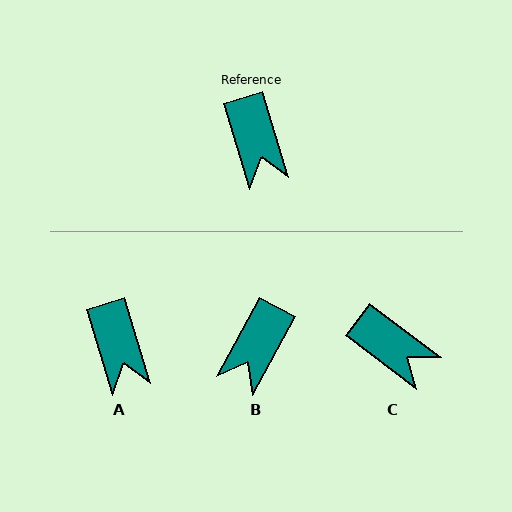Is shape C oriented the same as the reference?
No, it is off by about 36 degrees.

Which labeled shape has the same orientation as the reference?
A.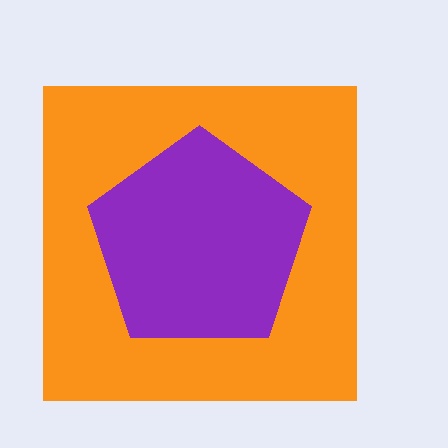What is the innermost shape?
The purple pentagon.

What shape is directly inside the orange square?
The purple pentagon.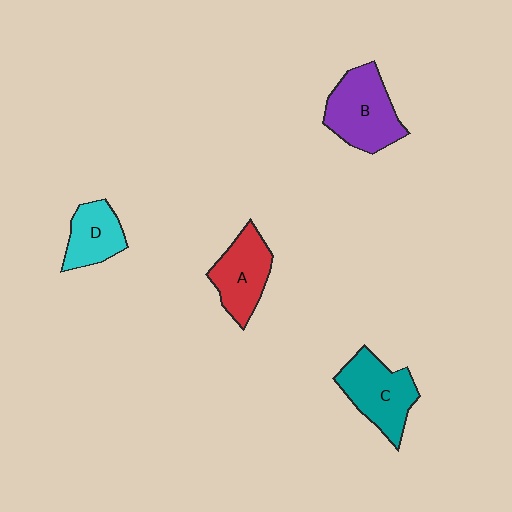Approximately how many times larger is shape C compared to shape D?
Approximately 1.4 times.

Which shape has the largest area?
Shape B (purple).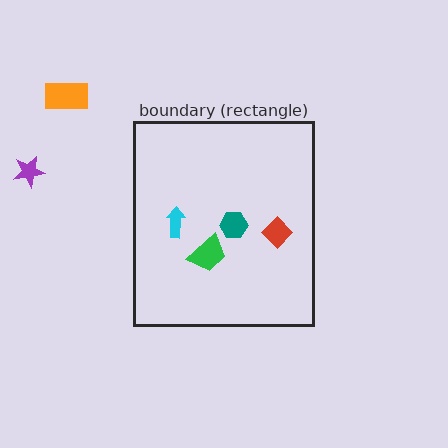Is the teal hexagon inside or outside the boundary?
Inside.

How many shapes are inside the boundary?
4 inside, 2 outside.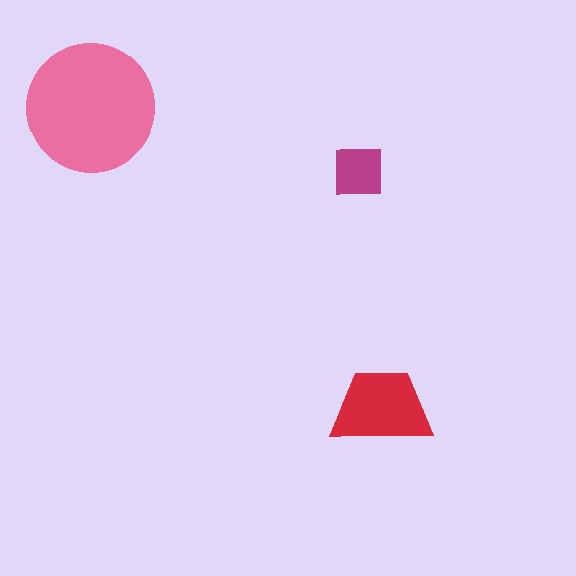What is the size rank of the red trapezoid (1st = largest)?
2nd.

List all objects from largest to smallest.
The pink circle, the red trapezoid, the magenta square.